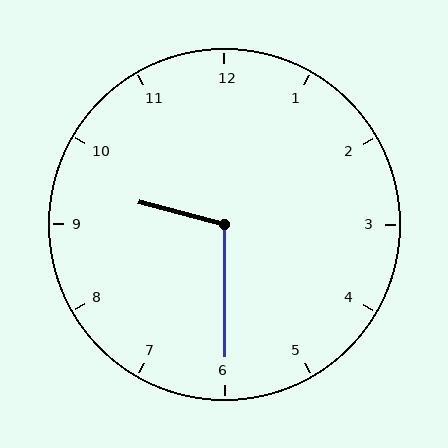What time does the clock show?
9:30.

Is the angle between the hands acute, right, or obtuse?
It is obtuse.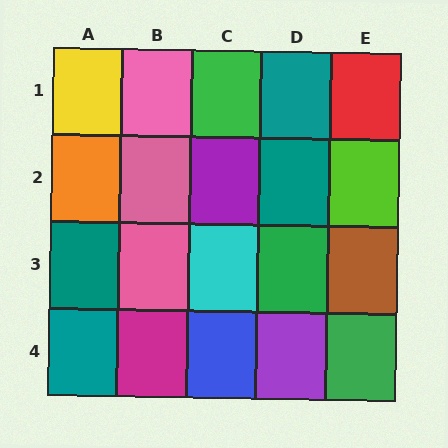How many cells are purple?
2 cells are purple.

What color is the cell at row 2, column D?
Teal.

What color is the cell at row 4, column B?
Magenta.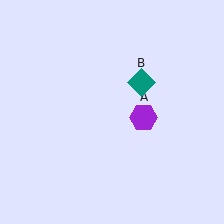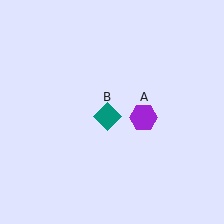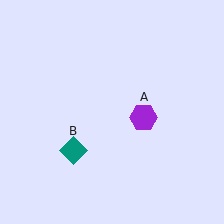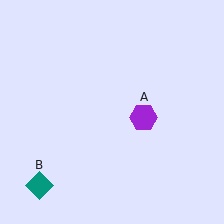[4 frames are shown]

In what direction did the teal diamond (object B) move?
The teal diamond (object B) moved down and to the left.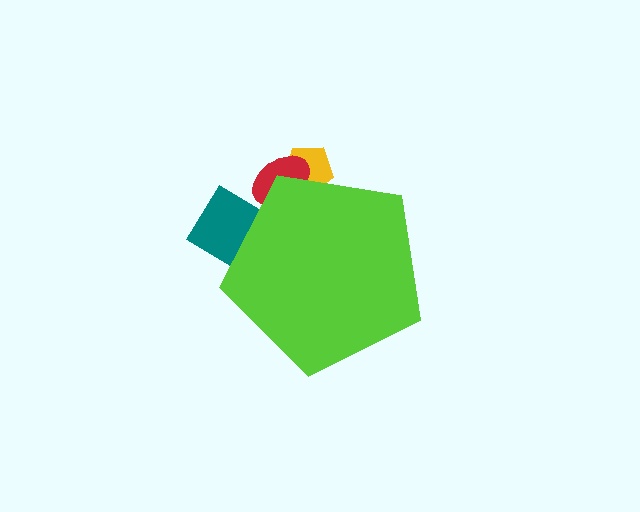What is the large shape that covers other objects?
A lime pentagon.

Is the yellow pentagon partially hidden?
Yes, the yellow pentagon is partially hidden behind the lime pentagon.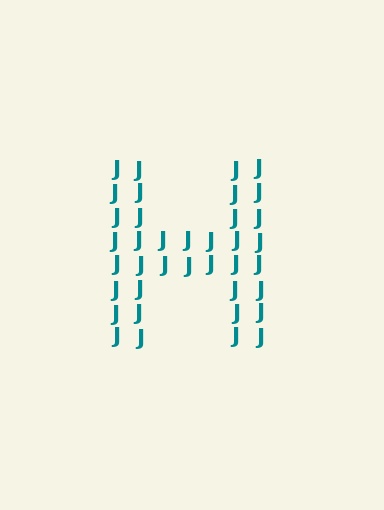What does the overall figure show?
The overall figure shows the letter H.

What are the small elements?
The small elements are letter J's.